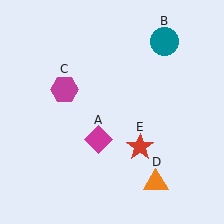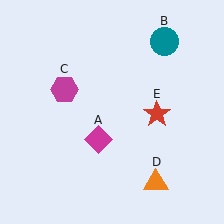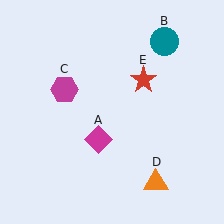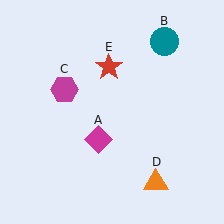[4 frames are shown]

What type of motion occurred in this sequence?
The red star (object E) rotated counterclockwise around the center of the scene.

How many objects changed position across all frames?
1 object changed position: red star (object E).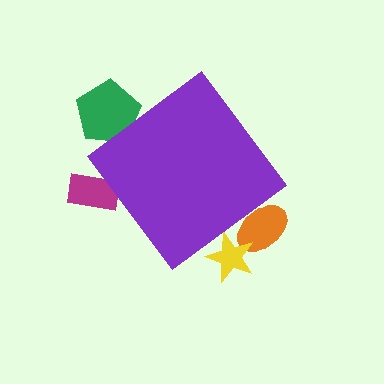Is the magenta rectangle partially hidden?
Yes, the magenta rectangle is partially hidden behind the purple diamond.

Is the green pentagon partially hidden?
Yes, the green pentagon is partially hidden behind the purple diamond.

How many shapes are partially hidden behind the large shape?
4 shapes are partially hidden.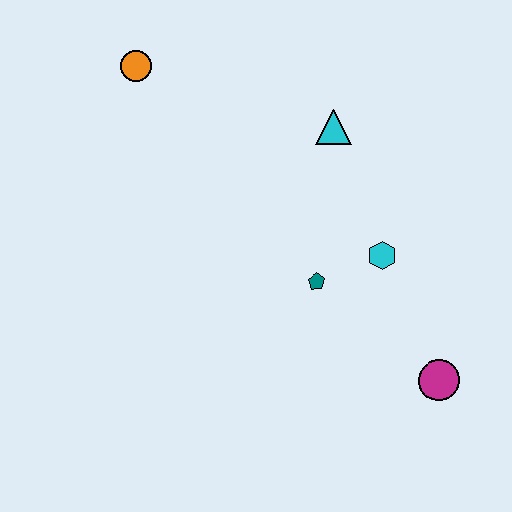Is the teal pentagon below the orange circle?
Yes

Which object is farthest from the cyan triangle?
The magenta circle is farthest from the cyan triangle.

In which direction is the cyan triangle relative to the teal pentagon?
The cyan triangle is above the teal pentagon.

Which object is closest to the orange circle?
The cyan triangle is closest to the orange circle.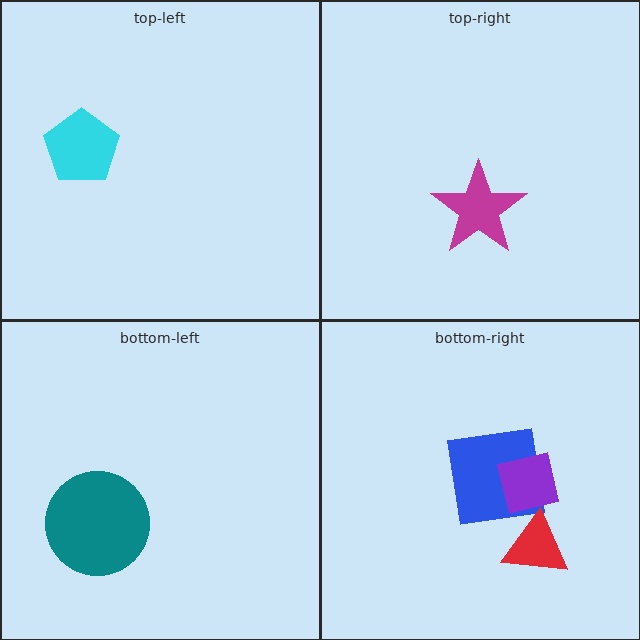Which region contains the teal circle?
The bottom-left region.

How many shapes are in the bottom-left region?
1.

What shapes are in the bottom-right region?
The blue square, the red triangle, the purple square.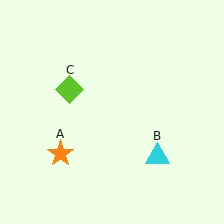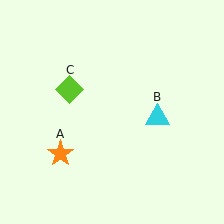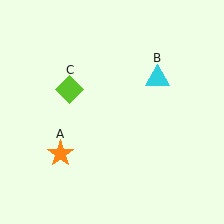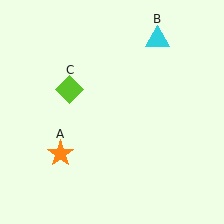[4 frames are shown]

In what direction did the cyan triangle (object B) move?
The cyan triangle (object B) moved up.